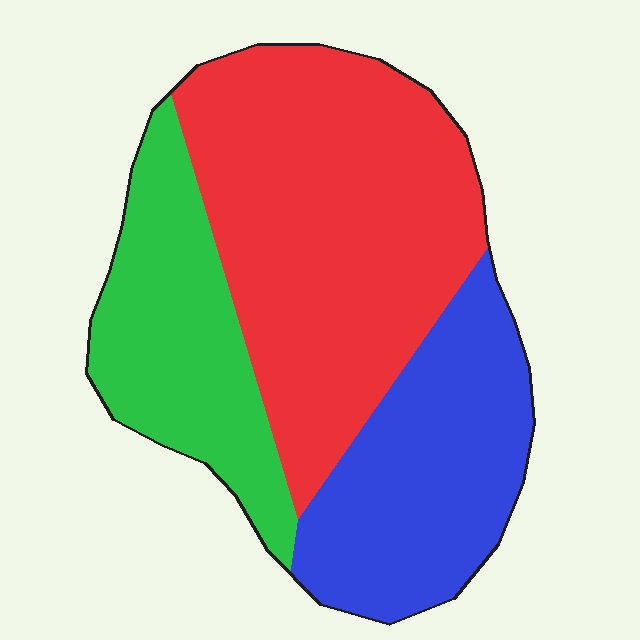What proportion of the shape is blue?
Blue takes up about one quarter (1/4) of the shape.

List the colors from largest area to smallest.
From largest to smallest: red, blue, green.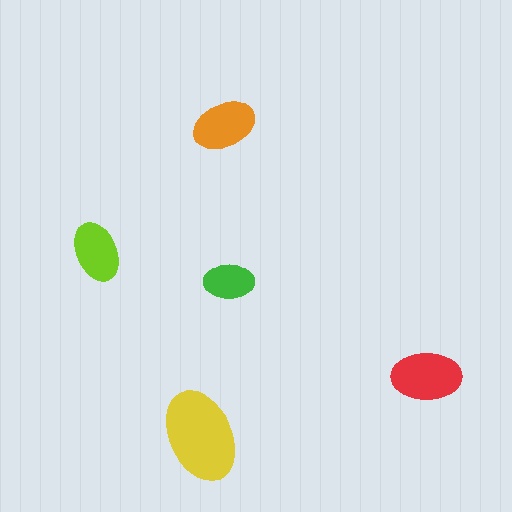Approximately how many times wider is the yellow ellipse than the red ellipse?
About 1.5 times wider.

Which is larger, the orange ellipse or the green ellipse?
The orange one.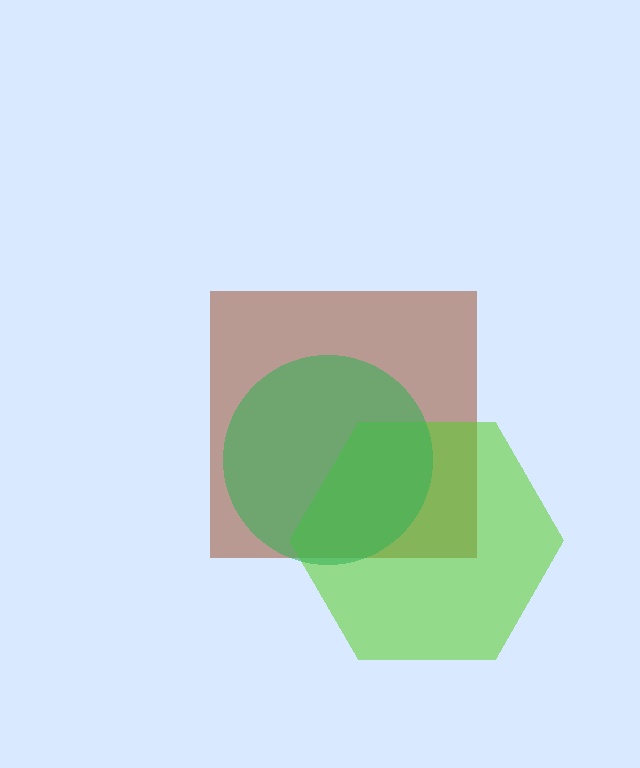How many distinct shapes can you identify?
There are 3 distinct shapes: a brown square, a lime hexagon, a green circle.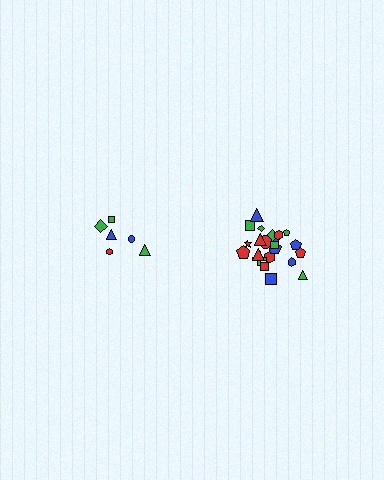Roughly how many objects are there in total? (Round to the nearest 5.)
Roughly 30 objects in total.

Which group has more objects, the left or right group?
The right group.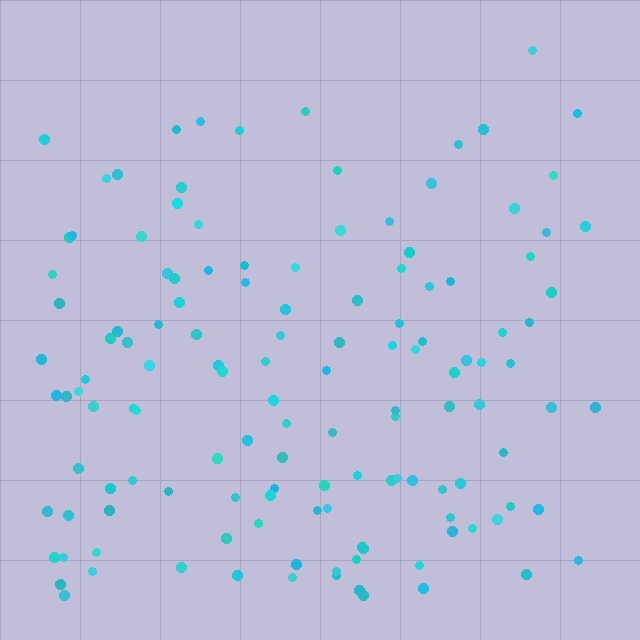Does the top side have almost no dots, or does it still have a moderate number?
Still a moderate number, just noticeably fewer than the bottom.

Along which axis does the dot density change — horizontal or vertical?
Vertical.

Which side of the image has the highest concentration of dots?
The bottom.